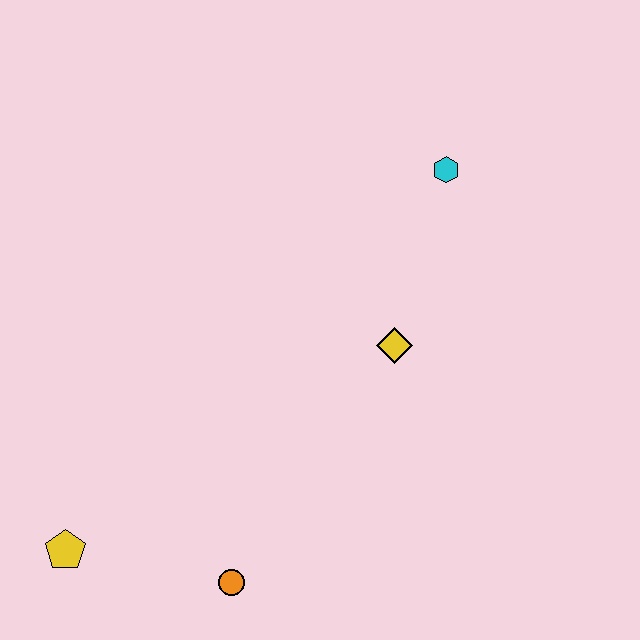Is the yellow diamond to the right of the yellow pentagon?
Yes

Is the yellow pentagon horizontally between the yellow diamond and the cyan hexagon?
No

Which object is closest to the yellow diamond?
The cyan hexagon is closest to the yellow diamond.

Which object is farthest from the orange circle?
The cyan hexagon is farthest from the orange circle.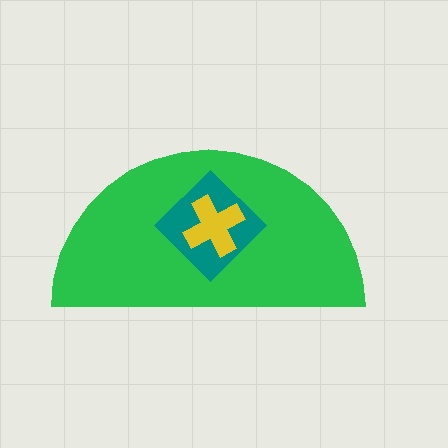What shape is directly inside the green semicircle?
The teal diamond.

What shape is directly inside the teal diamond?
The yellow cross.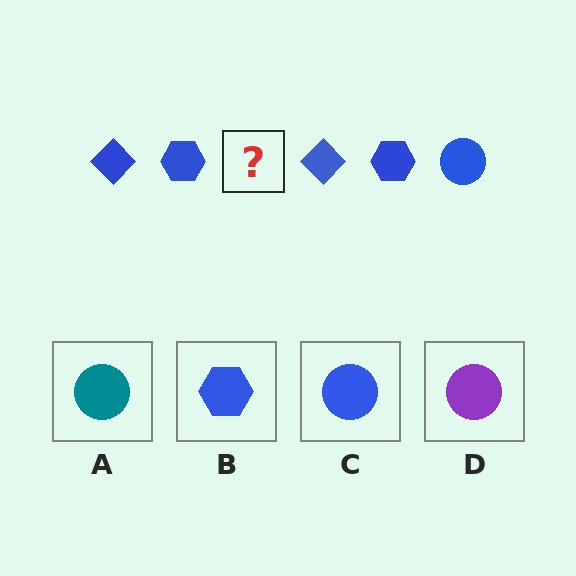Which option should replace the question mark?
Option C.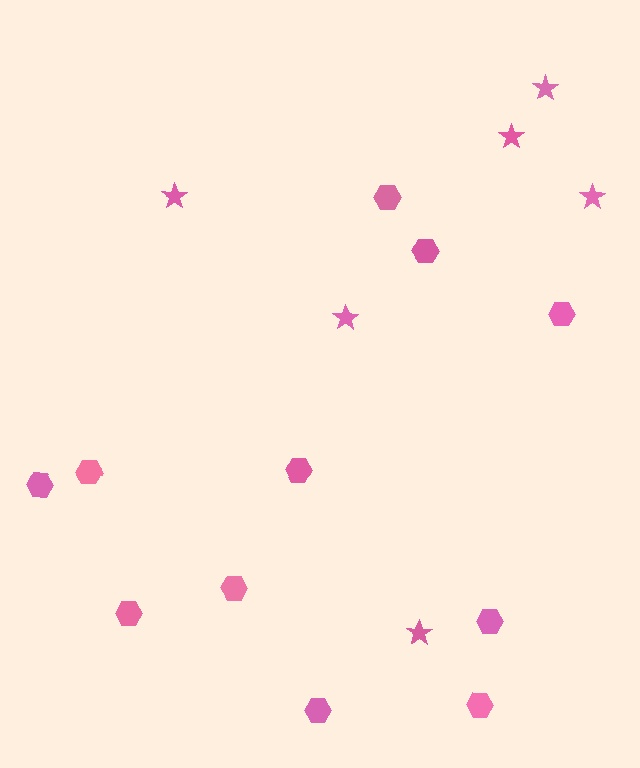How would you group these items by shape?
There are 2 groups: one group of hexagons (11) and one group of stars (6).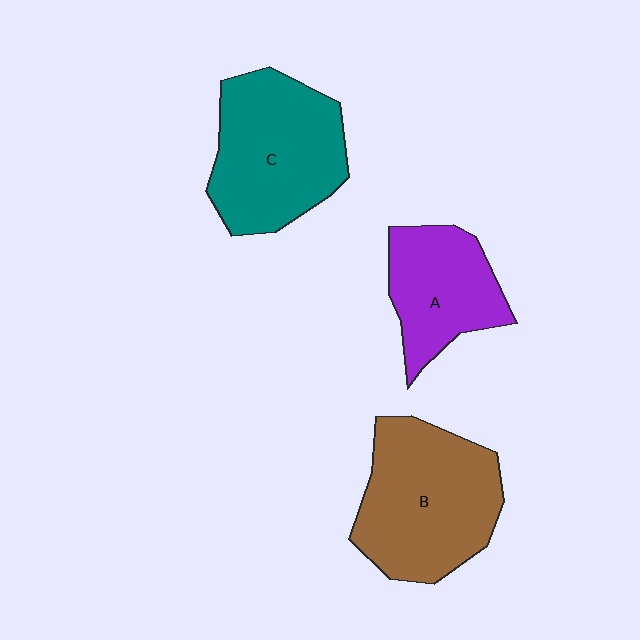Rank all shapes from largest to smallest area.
From largest to smallest: B (brown), C (teal), A (purple).